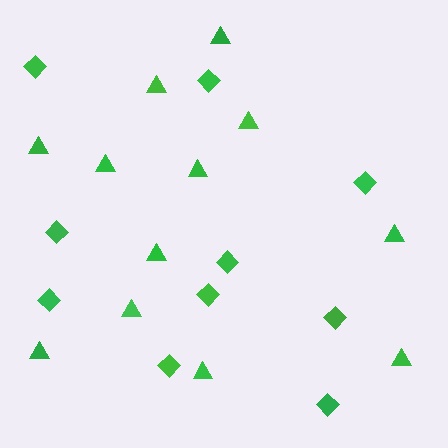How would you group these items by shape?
There are 2 groups: one group of triangles (12) and one group of diamonds (10).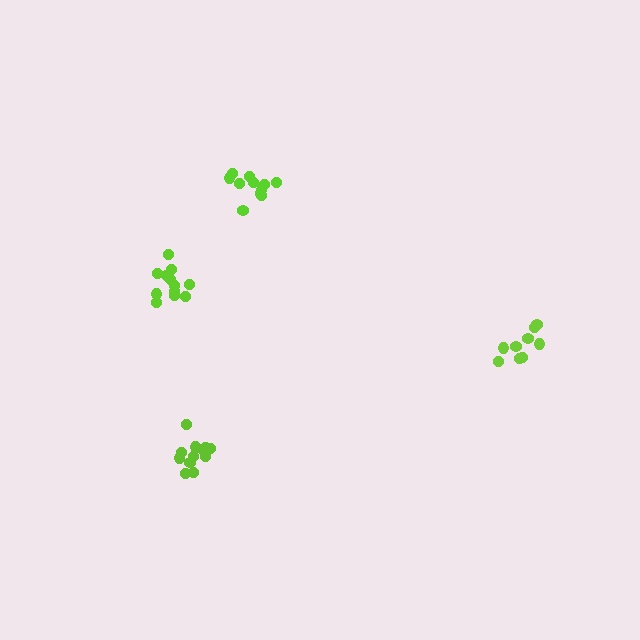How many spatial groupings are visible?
There are 4 spatial groupings.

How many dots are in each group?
Group 1: 11 dots, Group 2: 9 dots, Group 3: 12 dots, Group 4: 12 dots (44 total).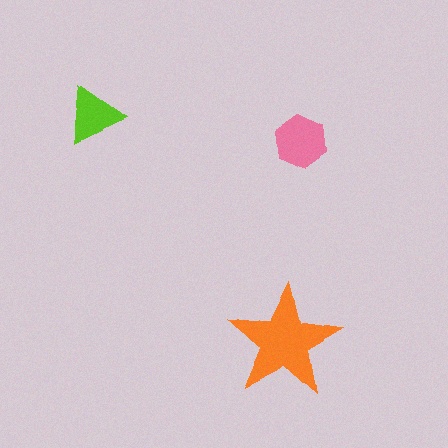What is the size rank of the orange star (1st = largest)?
1st.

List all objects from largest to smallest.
The orange star, the pink hexagon, the lime triangle.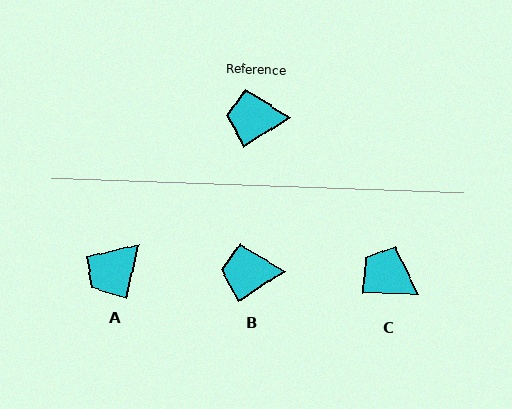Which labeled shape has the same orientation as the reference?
B.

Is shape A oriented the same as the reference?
No, it is off by about 45 degrees.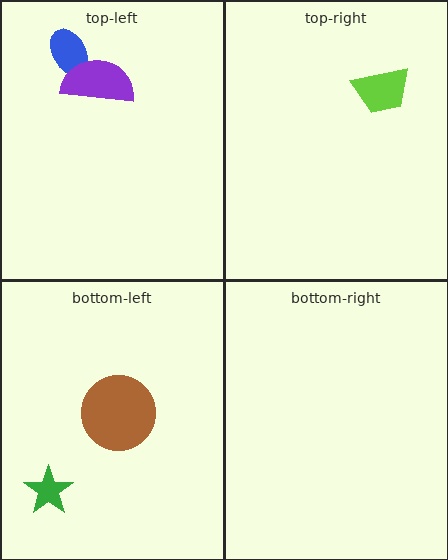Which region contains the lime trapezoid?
The top-right region.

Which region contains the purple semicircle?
The top-left region.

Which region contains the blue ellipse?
The top-left region.